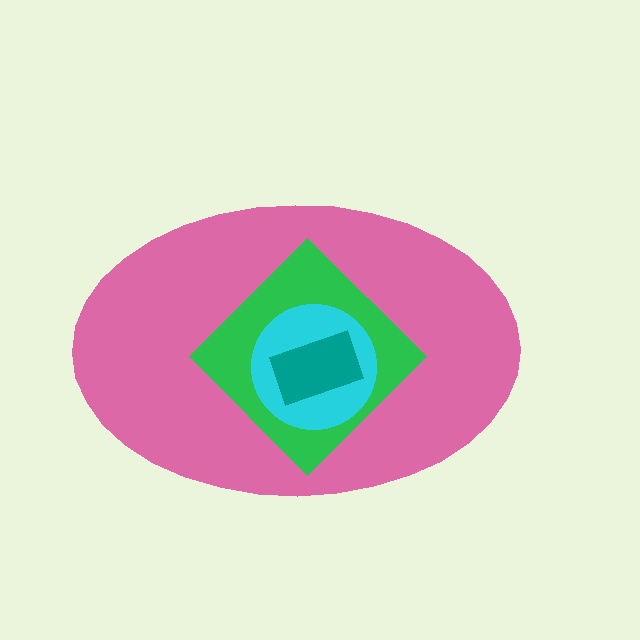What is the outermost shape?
The pink ellipse.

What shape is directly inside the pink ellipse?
The green diamond.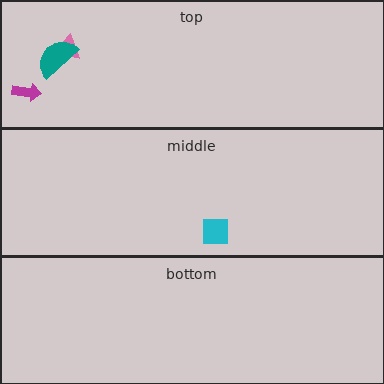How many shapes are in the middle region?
1.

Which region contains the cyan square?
The middle region.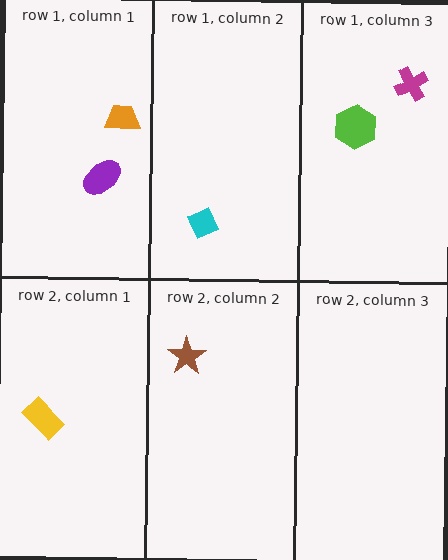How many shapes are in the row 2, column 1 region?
1.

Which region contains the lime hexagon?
The row 1, column 3 region.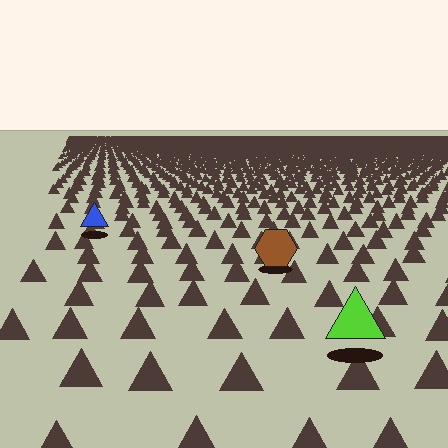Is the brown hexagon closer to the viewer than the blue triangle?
Yes. The brown hexagon is closer — you can tell from the texture gradient: the ground texture is coarser near it.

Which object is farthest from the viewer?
The blue triangle is farthest from the viewer. It appears smaller and the ground texture around it is denser.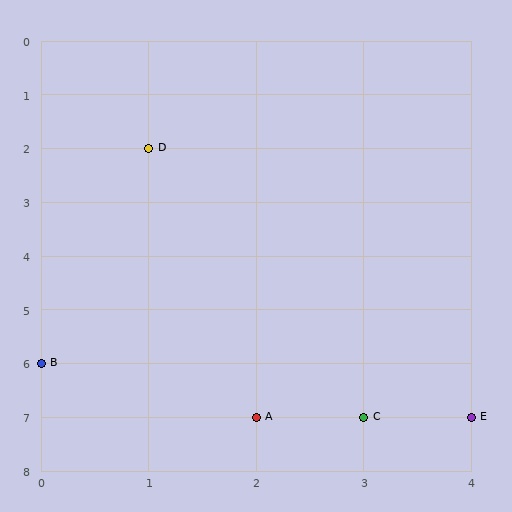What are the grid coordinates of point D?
Point D is at grid coordinates (1, 2).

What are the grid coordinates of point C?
Point C is at grid coordinates (3, 7).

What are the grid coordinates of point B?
Point B is at grid coordinates (0, 6).